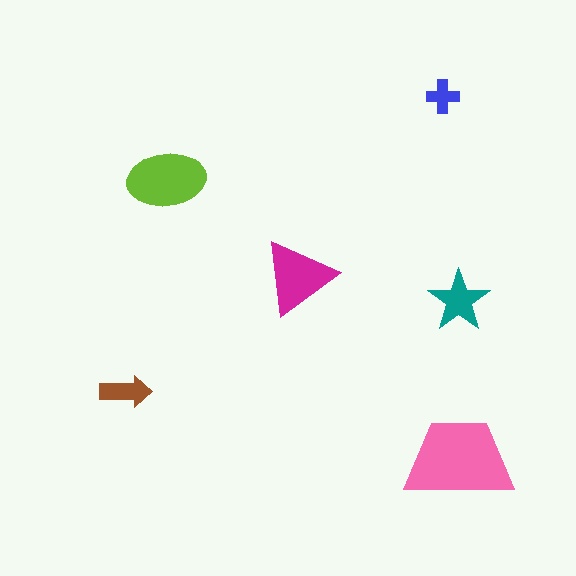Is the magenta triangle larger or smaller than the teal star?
Larger.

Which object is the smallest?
The blue cross.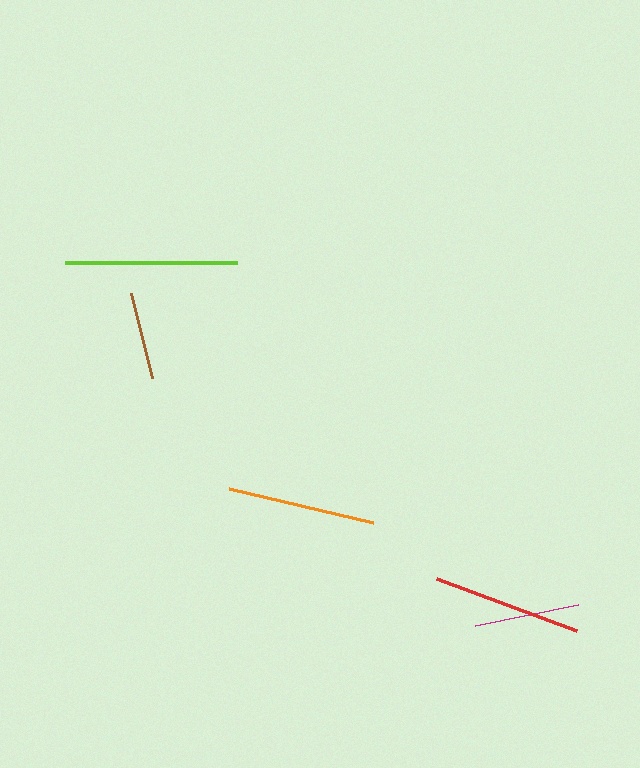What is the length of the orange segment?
The orange segment is approximately 148 pixels long.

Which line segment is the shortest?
The brown line is the shortest at approximately 88 pixels.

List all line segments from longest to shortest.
From longest to shortest: lime, red, orange, magenta, brown.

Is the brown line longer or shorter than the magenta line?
The magenta line is longer than the brown line.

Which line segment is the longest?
The lime line is the longest at approximately 172 pixels.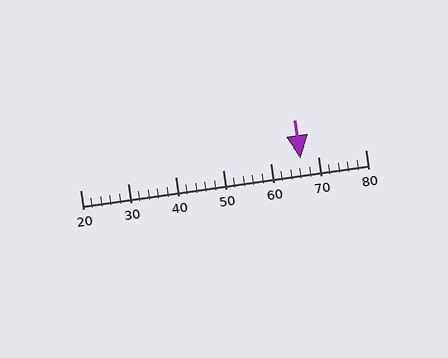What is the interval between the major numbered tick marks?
The major tick marks are spaced 10 units apart.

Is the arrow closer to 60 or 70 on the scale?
The arrow is closer to 70.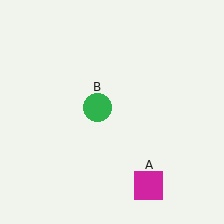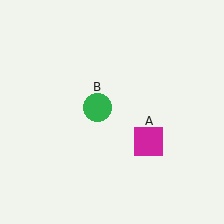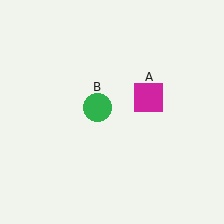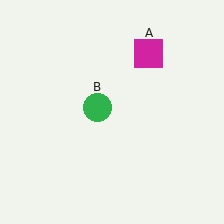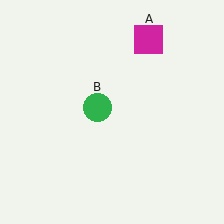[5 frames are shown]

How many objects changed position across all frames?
1 object changed position: magenta square (object A).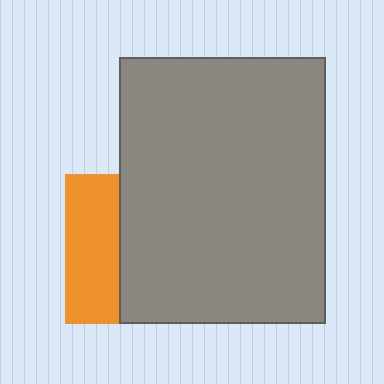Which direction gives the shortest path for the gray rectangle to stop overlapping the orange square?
Moving right gives the shortest separation.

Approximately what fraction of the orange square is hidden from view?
Roughly 64% of the orange square is hidden behind the gray rectangle.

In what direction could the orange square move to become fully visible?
The orange square could move left. That would shift it out from behind the gray rectangle entirely.